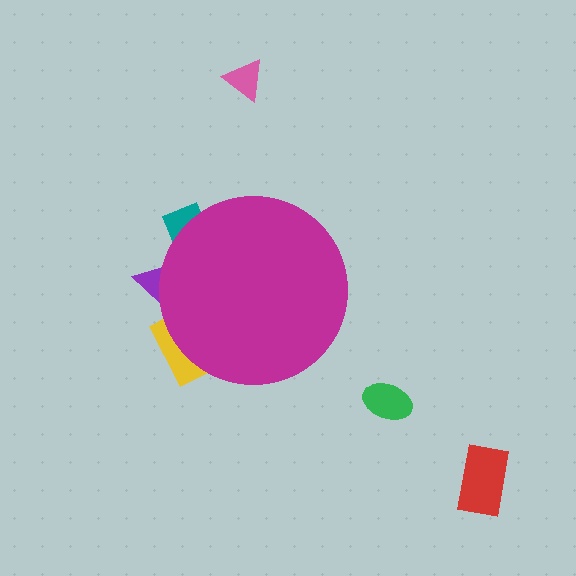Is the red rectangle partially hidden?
No, the red rectangle is fully visible.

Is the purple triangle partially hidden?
Yes, the purple triangle is partially hidden behind the magenta circle.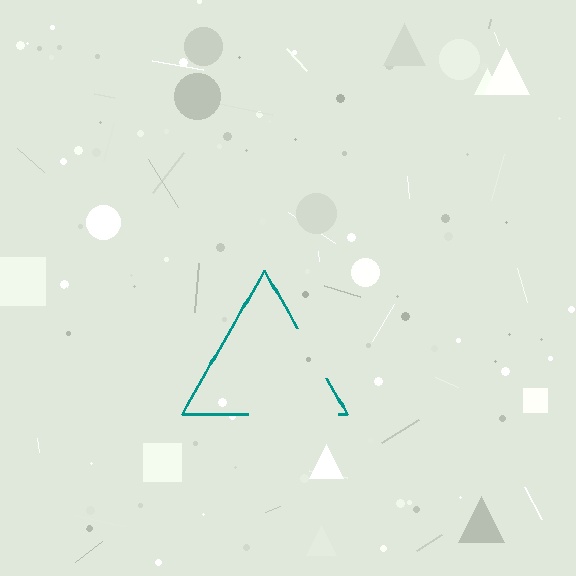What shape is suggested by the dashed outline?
The dashed outline suggests a triangle.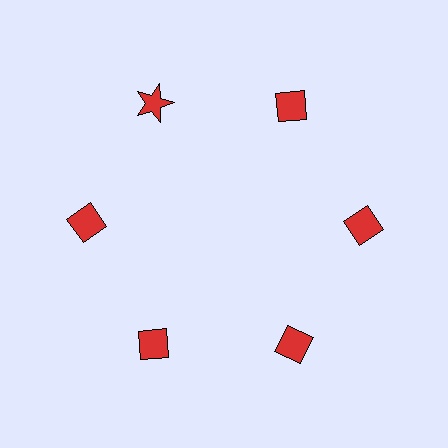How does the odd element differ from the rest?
It has a different shape: star instead of diamond.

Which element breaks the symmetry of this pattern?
The red star at roughly the 11 o'clock position breaks the symmetry. All other shapes are red diamonds.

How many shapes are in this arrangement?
There are 6 shapes arranged in a ring pattern.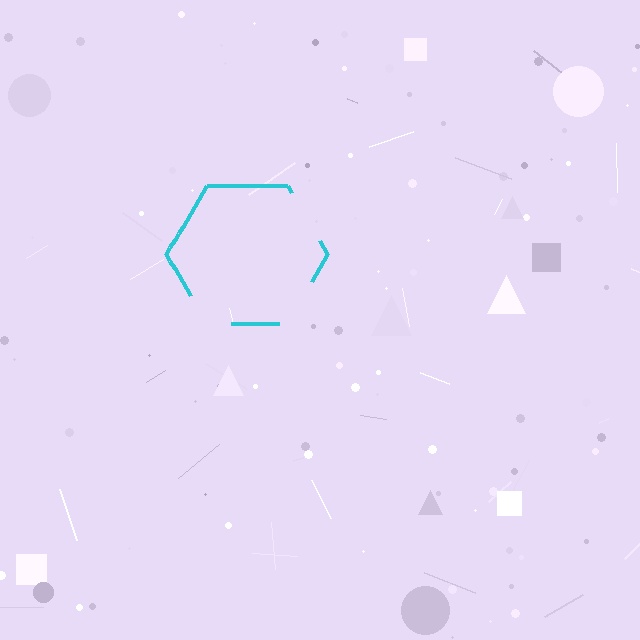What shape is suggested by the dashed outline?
The dashed outline suggests a hexagon.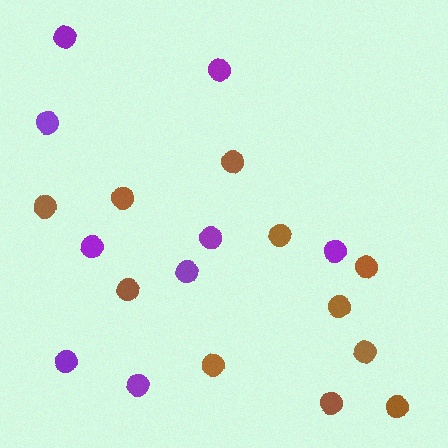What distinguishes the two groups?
There are 2 groups: one group of brown circles (11) and one group of purple circles (9).